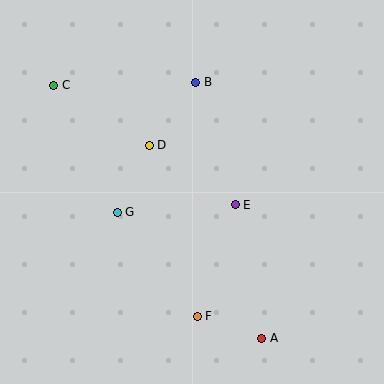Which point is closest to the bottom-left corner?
Point G is closest to the bottom-left corner.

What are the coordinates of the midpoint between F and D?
The midpoint between F and D is at (173, 231).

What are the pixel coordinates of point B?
Point B is at (196, 82).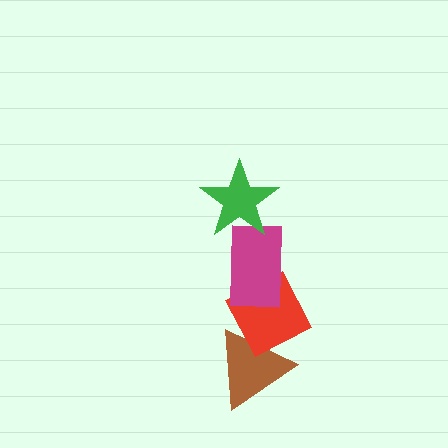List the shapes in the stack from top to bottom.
From top to bottom: the green star, the magenta rectangle, the red diamond, the brown triangle.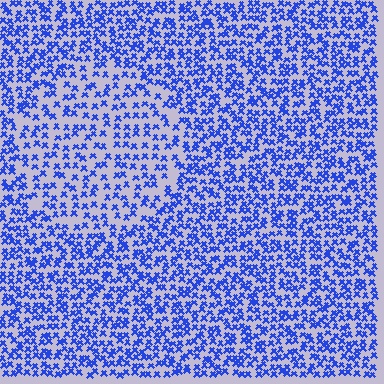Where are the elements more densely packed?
The elements are more densely packed outside the circle boundary.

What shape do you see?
I see a circle.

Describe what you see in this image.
The image contains small blue elements arranged at two different densities. A circle-shaped region is visible where the elements are less densely packed than the surrounding area.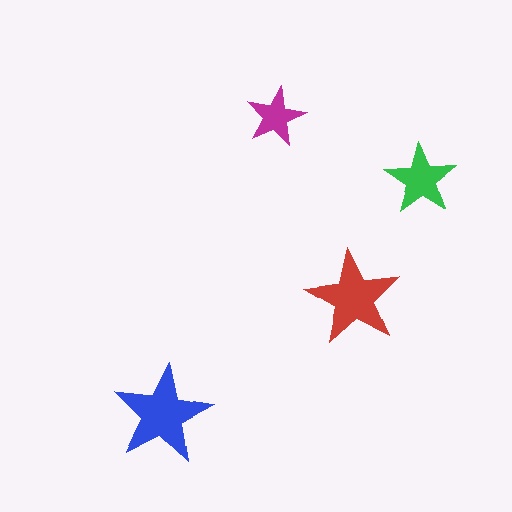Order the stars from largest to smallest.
the blue one, the red one, the green one, the magenta one.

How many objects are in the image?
There are 4 objects in the image.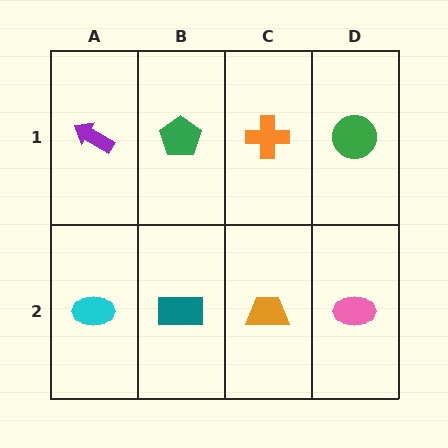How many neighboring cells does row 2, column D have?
2.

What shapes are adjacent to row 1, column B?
A teal rectangle (row 2, column B), a purple arrow (row 1, column A), an orange cross (row 1, column C).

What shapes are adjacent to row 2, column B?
A green pentagon (row 1, column B), a cyan ellipse (row 2, column A), an orange trapezoid (row 2, column C).